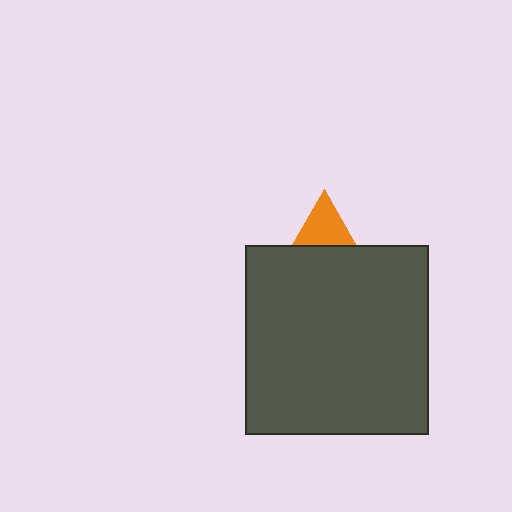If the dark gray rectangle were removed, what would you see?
You would see the complete orange triangle.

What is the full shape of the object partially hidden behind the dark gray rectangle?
The partially hidden object is an orange triangle.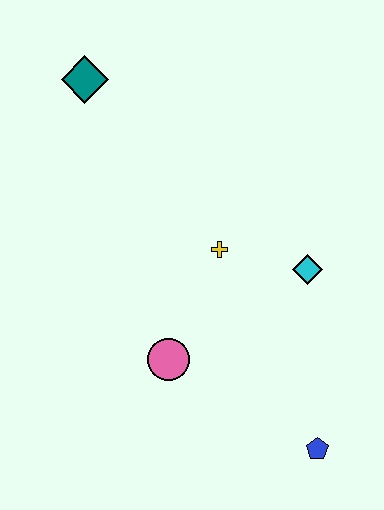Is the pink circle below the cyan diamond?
Yes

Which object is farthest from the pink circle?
The teal diamond is farthest from the pink circle.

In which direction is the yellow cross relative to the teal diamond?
The yellow cross is below the teal diamond.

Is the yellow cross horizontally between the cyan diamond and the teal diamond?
Yes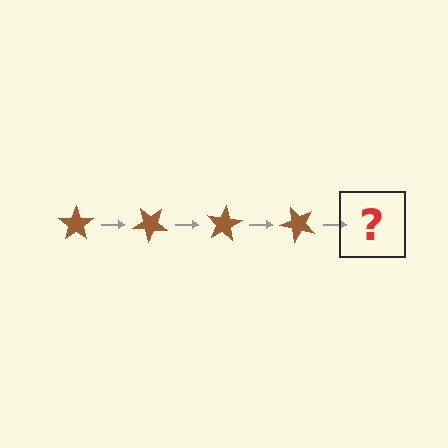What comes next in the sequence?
The next element should be a brown star rotated 160 degrees.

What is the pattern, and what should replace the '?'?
The pattern is that the star rotates 40 degrees each step. The '?' should be a brown star rotated 160 degrees.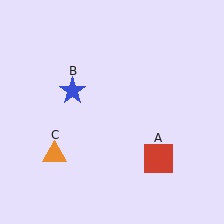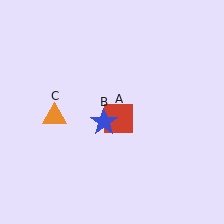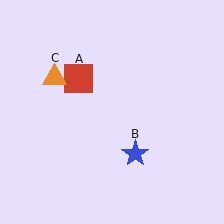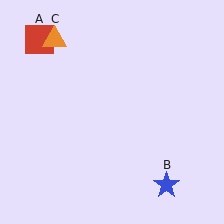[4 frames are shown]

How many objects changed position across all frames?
3 objects changed position: red square (object A), blue star (object B), orange triangle (object C).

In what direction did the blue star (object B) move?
The blue star (object B) moved down and to the right.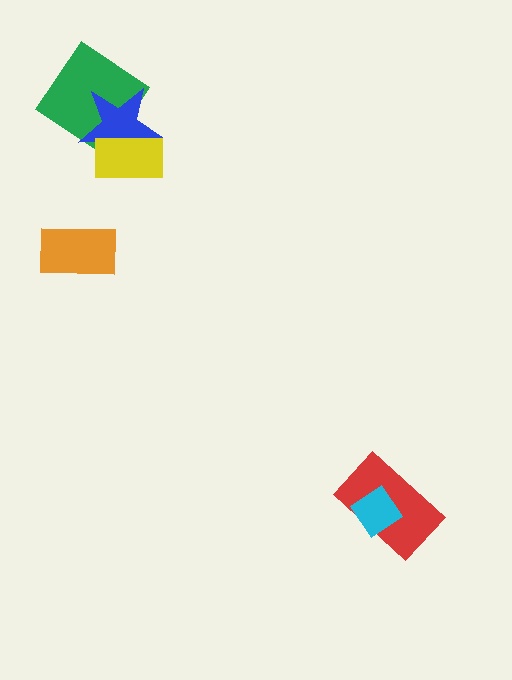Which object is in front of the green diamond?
The blue star is in front of the green diamond.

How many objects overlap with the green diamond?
1 object overlaps with the green diamond.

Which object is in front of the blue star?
The yellow rectangle is in front of the blue star.